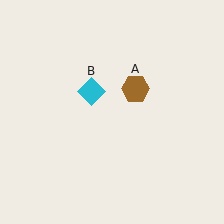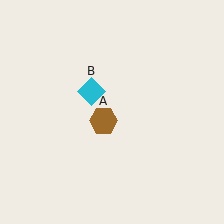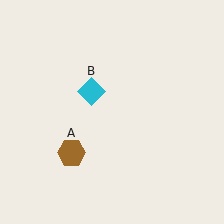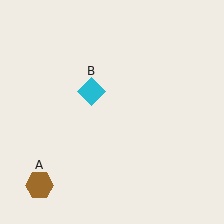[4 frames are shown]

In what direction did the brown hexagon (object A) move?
The brown hexagon (object A) moved down and to the left.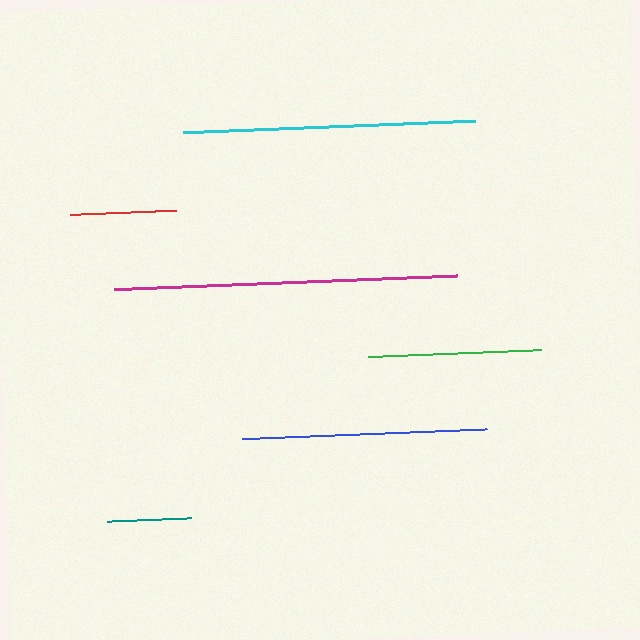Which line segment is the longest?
The magenta line is the longest at approximately 344 pixels.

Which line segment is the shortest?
The teal line is the shortest at approximately 84 pixels.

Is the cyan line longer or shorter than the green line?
The cyan line is longer than the green line.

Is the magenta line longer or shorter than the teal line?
The magenta line is longer than the teal line.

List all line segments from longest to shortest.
From longest to shortest: magenta, cyan, blue, green, red, teal.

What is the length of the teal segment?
The teal segment is approximately 84 pixels long.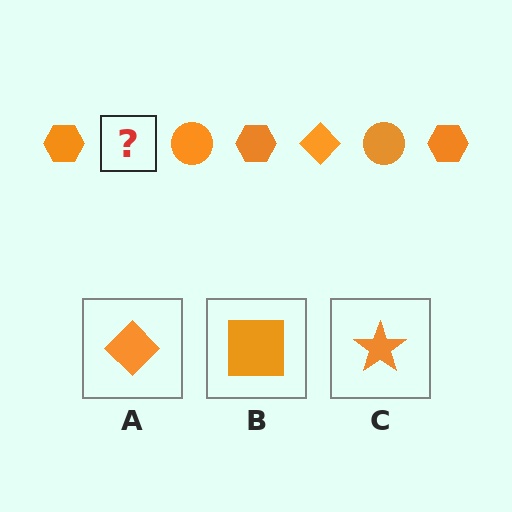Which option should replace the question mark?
Option A.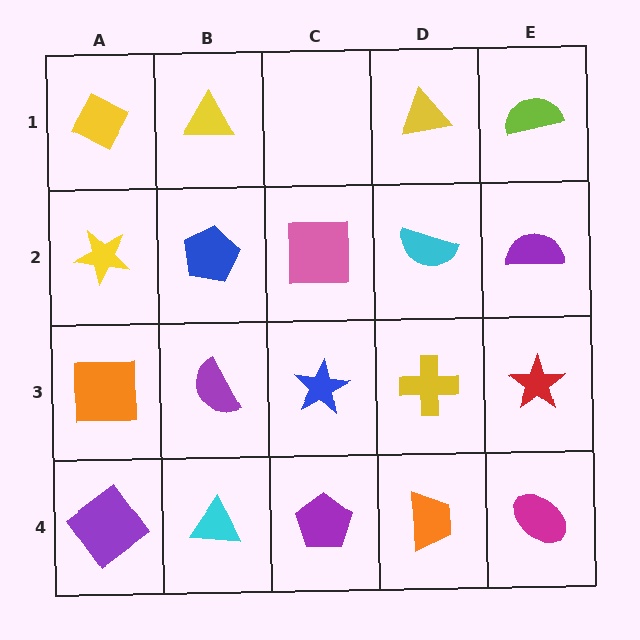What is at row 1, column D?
A yellow triangle.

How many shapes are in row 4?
5 shapes.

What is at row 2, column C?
A pink square.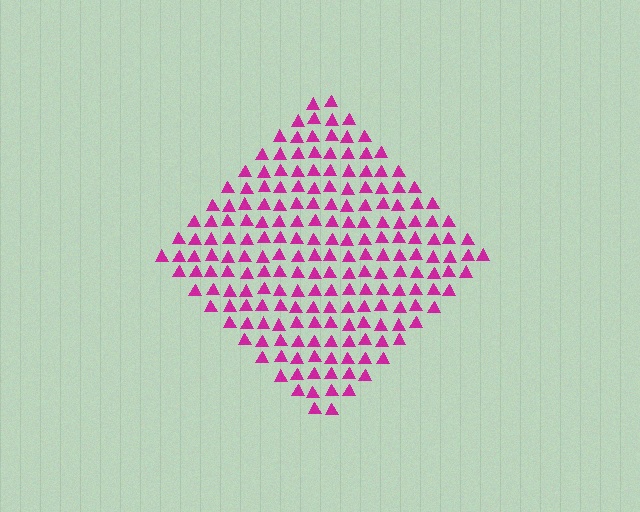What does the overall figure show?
The overall figure shows a diamond.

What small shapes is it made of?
It is made of small triangles.